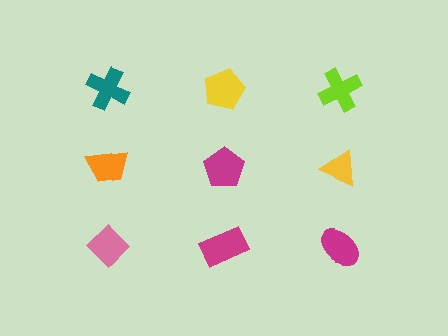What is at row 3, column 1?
A pink diamond.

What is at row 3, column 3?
A magenta ellipse.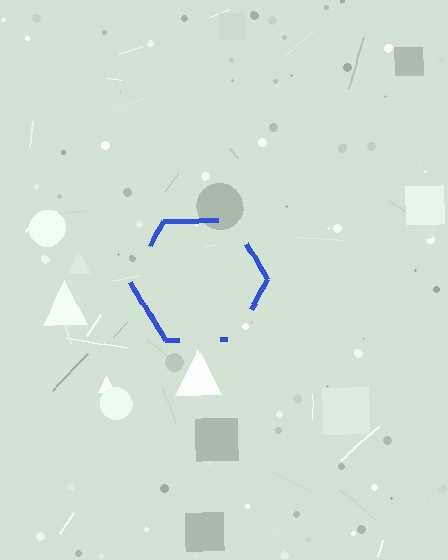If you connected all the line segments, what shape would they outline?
They would outline a hexagon.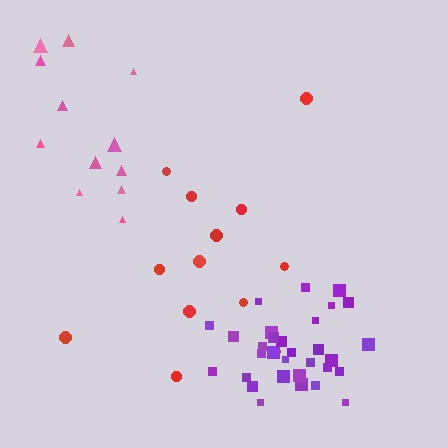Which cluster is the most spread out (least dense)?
Red.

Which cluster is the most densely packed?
Purple.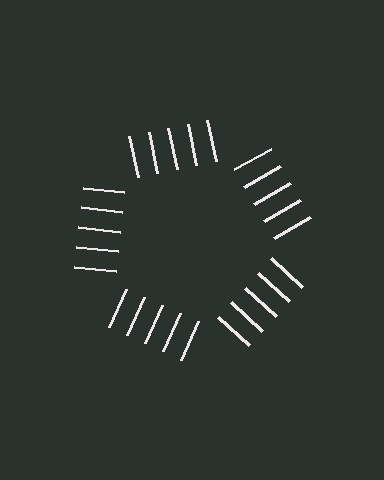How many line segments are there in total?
25 — 5 along each of the 5 edges.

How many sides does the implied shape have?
5 sides — the line-ends trace a pentagon.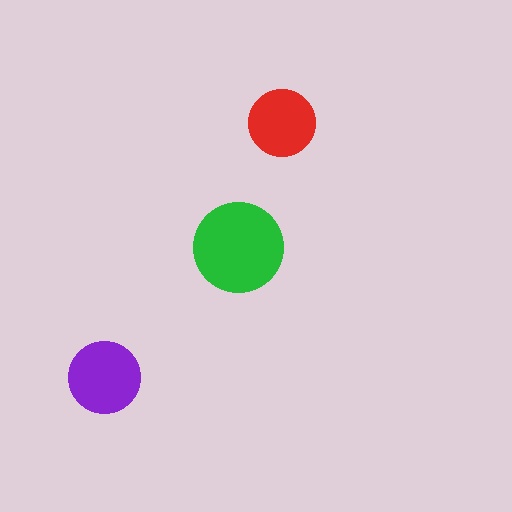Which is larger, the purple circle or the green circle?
The green one.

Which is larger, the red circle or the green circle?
The green one.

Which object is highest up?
The red circle is topmost.